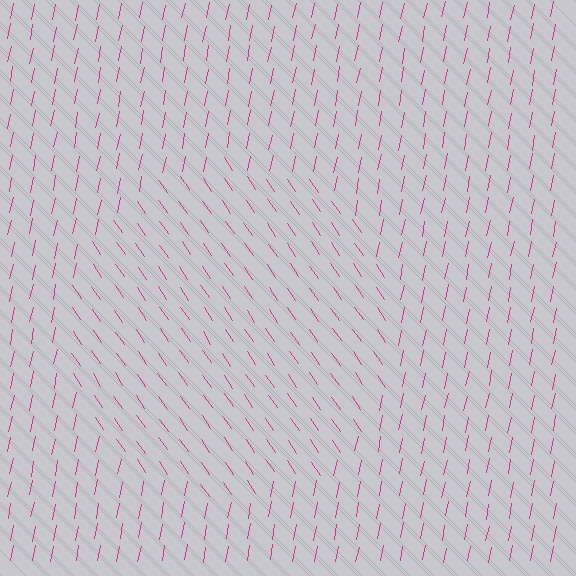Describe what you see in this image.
The image is filled with small magenta line segments. A circle region in the image has lines oriented differently from the surrounding lines, creating a visible texture boundary.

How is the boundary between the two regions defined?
The boundary is defined purely by a change in line orientation (approximately 45 degrees difference). All lines are the same color and thickness.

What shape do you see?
I see a circle.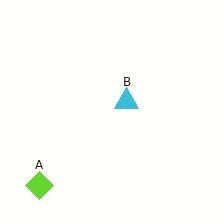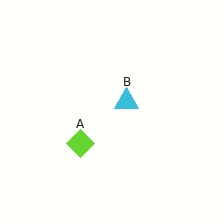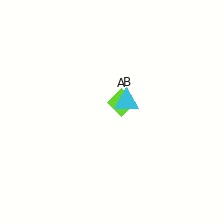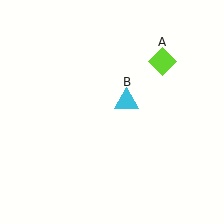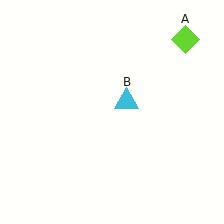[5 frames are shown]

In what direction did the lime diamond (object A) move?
The lime diamond (object A) moved up and to the right.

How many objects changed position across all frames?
1 object changed position: lime diamond (object A).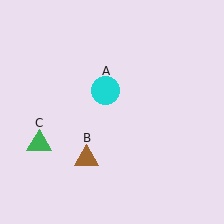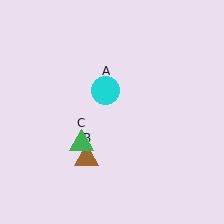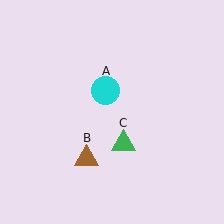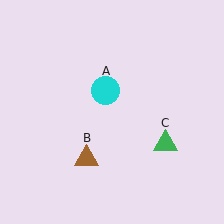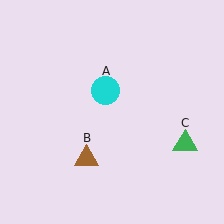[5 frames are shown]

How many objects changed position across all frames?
1 object changed position: green triangle (object C).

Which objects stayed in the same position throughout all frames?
Cyan circle (object A) and brown triangle (object B) remained stationary.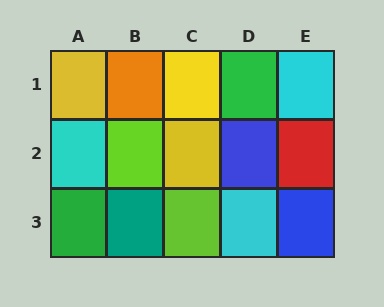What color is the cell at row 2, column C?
Yellow.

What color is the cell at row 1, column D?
Green.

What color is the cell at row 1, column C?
Yellow.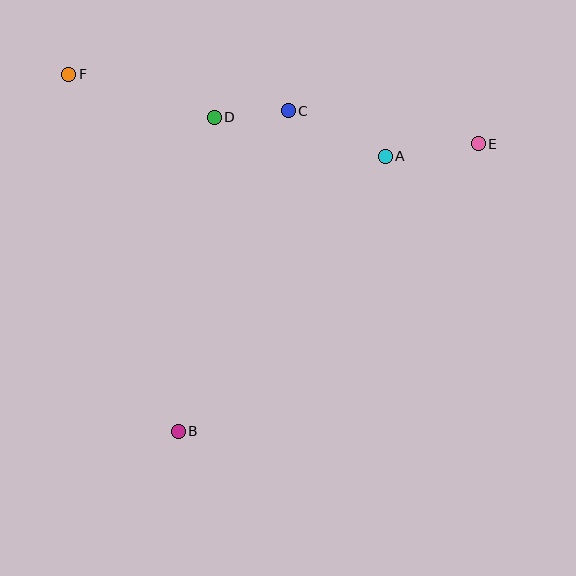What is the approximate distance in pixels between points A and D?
The distance between A and D is approximately 175 pixels.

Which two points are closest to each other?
Points C and D are closest to each other.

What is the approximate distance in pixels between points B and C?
The distance between B and C is approximately 339 pixels.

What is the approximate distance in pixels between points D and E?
The distance between D and E is approximately 266 pixels.